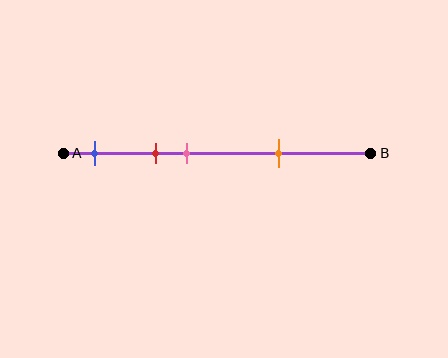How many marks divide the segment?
There are 4 marks dividing the segment.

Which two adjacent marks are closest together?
The red and pink marks are the closest adjacent pair.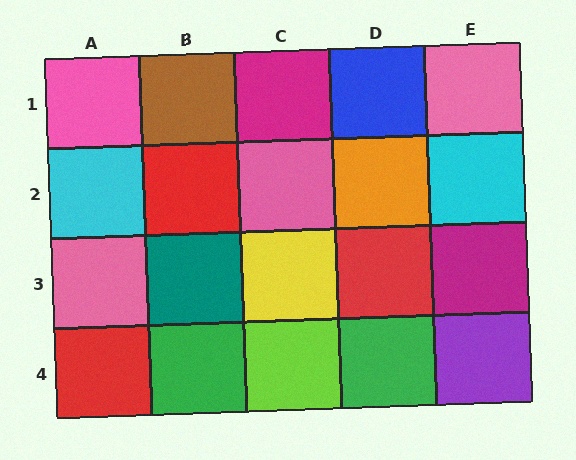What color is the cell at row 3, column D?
Red.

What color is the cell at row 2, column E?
Cyan.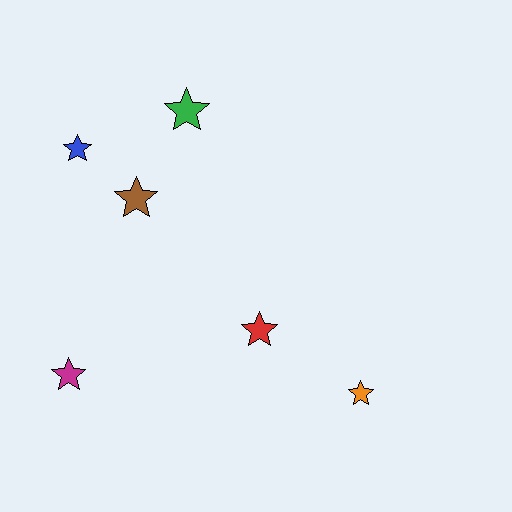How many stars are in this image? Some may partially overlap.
There are 6 stars.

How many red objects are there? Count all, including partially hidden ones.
There is 1 red object.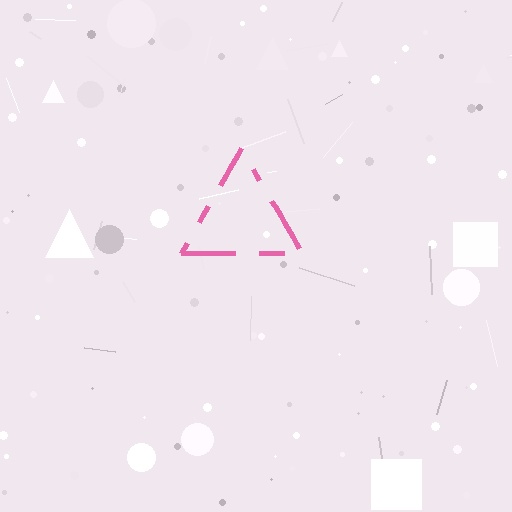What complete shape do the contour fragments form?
The contour fragments form a triangle.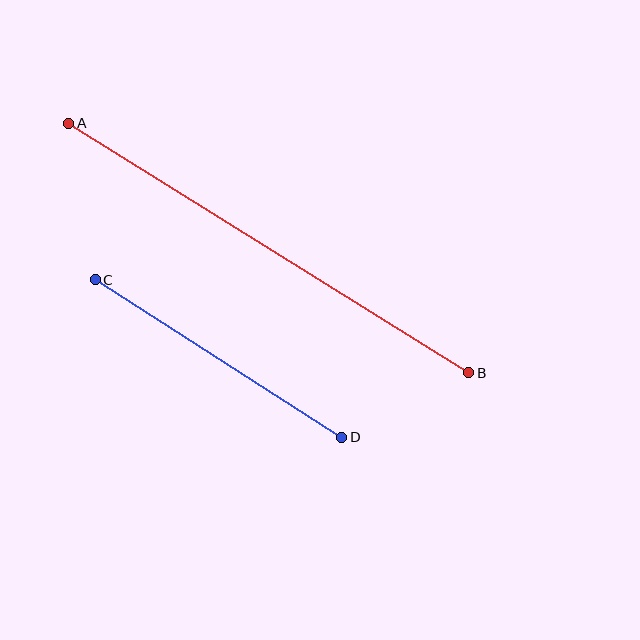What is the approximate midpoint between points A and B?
The midpoint is at approximately (269, 248) pixels.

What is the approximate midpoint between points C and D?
The midpoint is at approximately (219, 359) pixels.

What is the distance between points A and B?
The distance is approximately 471 pixels.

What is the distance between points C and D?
The distance is approximately 293 pixels.